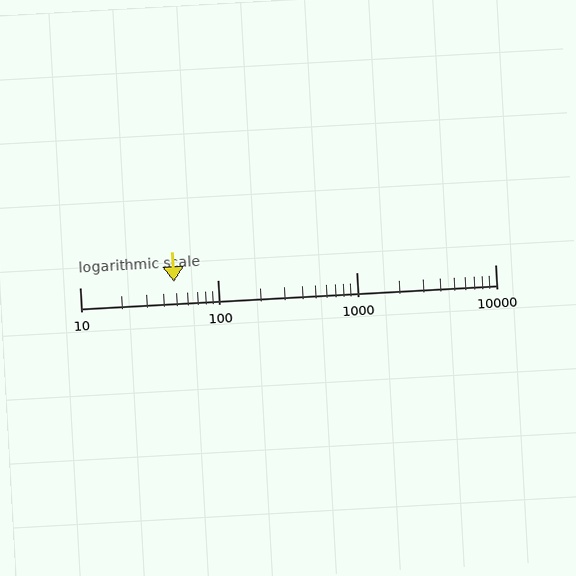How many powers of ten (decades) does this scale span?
The scale spans 3 decades, from 10 to 10000.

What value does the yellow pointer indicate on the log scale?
The pointer indicates approximately 48.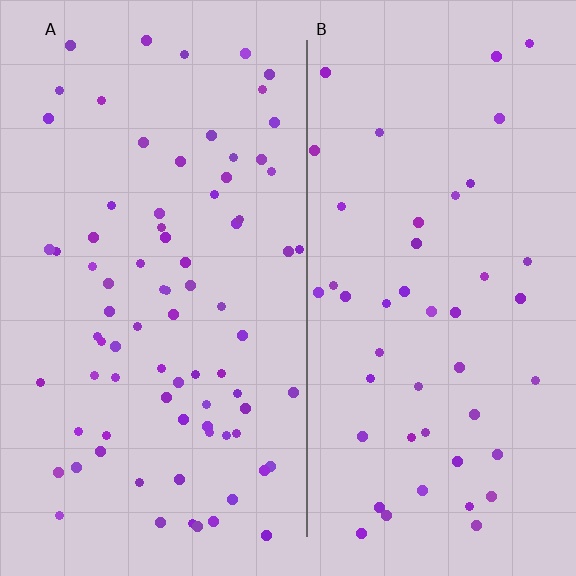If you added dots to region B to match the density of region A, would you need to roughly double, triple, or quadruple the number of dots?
Approximately double.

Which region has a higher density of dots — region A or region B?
A (the left).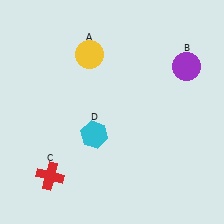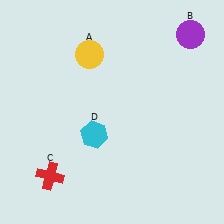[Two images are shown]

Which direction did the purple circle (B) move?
The purple circle (B) moved up.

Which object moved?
The purple circle (B) moved up.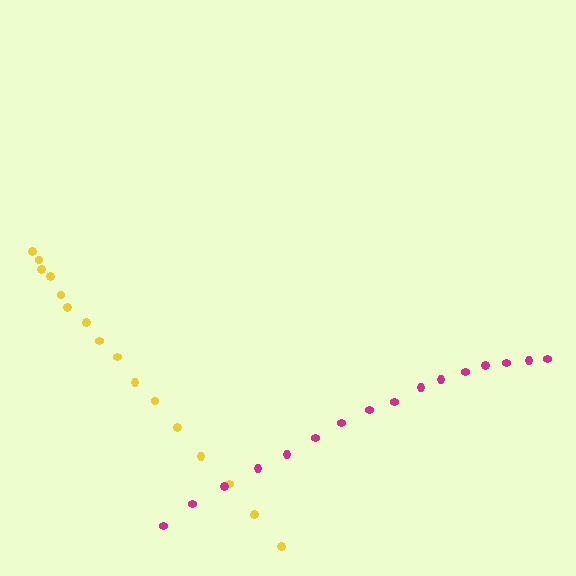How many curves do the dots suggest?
There are 2 distinct paths.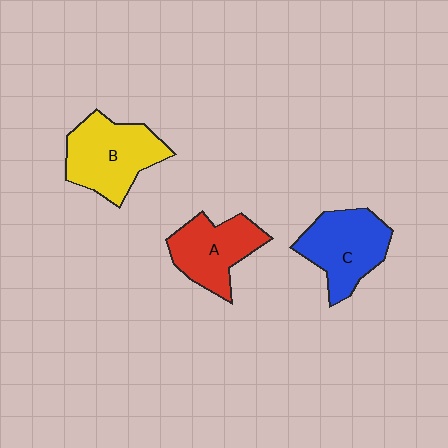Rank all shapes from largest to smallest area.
From largest to smallest: B (yellow), C (blue), A (red).